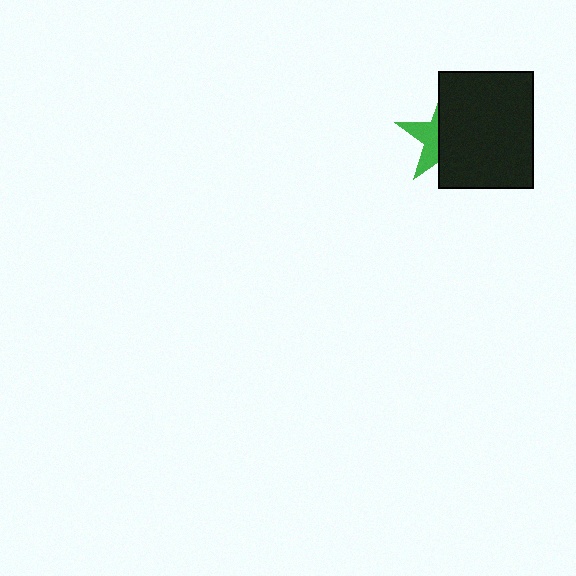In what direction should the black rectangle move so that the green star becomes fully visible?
The black rectangle should move right. That is the shortest direction to clear the overlap and leave the green star fully visible.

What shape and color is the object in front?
The object in front is a black rectangle.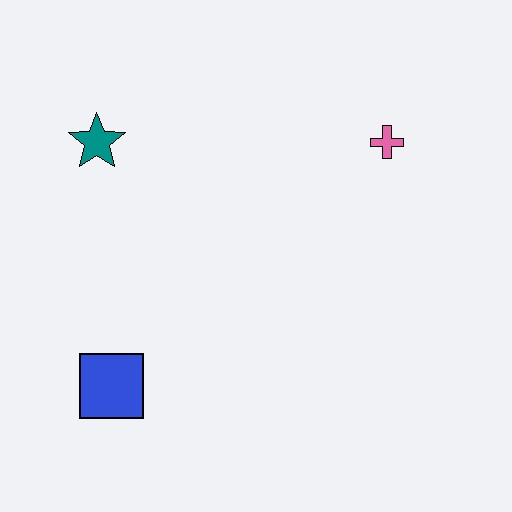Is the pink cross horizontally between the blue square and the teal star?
No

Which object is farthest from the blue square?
The pink cross is farthest from the blue square.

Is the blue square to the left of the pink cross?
Yes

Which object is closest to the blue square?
The teal star is closest to the blue square.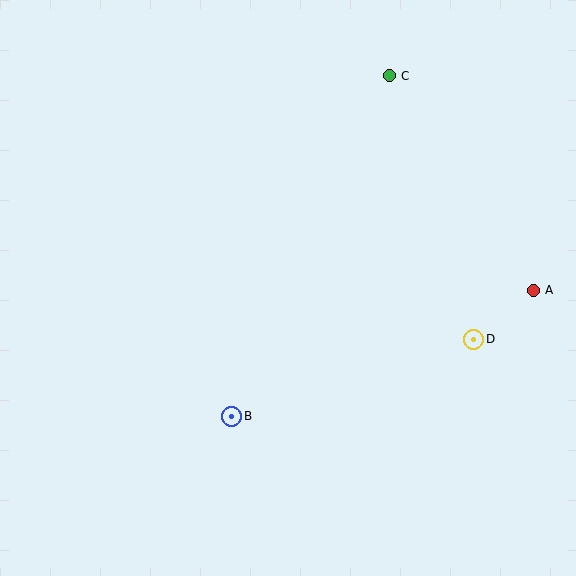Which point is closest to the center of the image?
Point B at (232, 416) is closest to the center.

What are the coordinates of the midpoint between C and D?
The midpoint between C and D is at (432, 207).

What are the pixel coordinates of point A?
Point A is at (533, 290).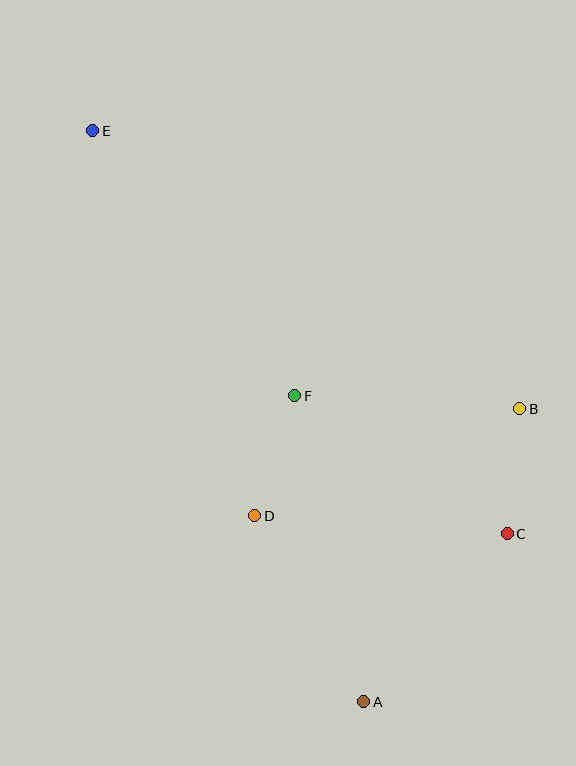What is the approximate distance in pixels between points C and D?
The distance between C and D is approximately 253 pixels.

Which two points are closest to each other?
Points B and C are closest to each other.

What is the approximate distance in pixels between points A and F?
The distance between A and F is approximately 313 pixels.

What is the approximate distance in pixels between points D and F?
The distance between D and F is approximately 126 pixels.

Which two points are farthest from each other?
Points A and E are farthest from each other.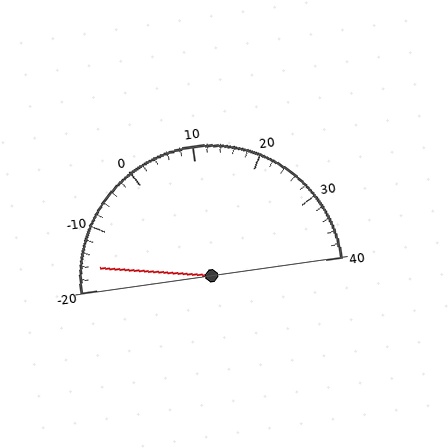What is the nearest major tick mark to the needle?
The nearest major tick mark is -20.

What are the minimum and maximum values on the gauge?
The gauge ranges from -20 to 40.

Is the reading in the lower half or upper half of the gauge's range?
The reading is in the lower half of the range (-20 to 40).